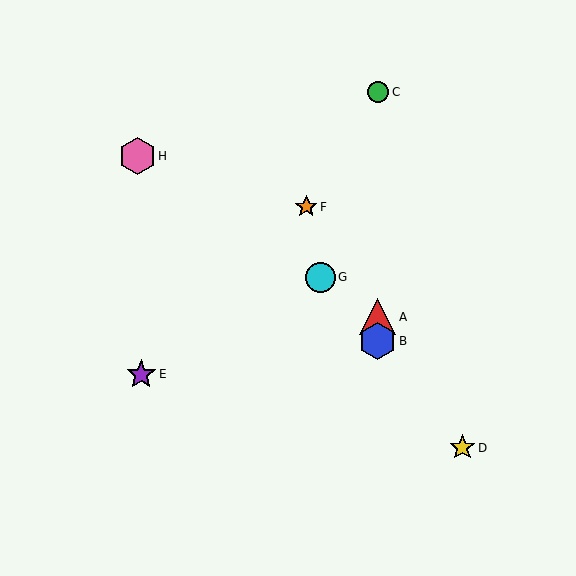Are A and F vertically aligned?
No, A is at x≈378 and F is at x≈306.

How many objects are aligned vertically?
3 objects (A, B, C) are aligned vertically.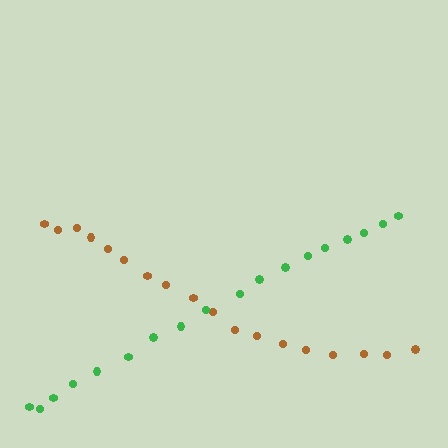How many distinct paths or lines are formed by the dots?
There are 2 distinct paths.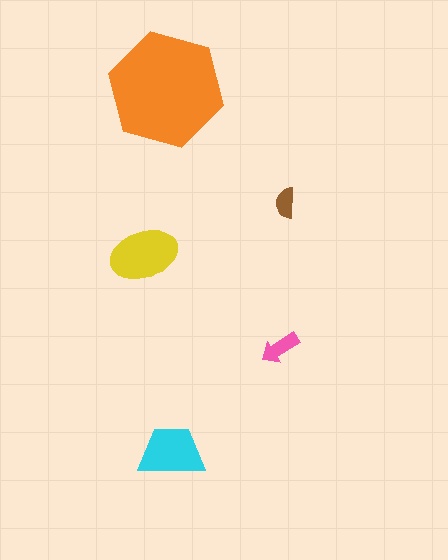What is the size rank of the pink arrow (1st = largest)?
4th.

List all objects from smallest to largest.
The brown semicircle, the pink arrow, the cyan trapezoid, the yellow ellipse, the orange hexagon.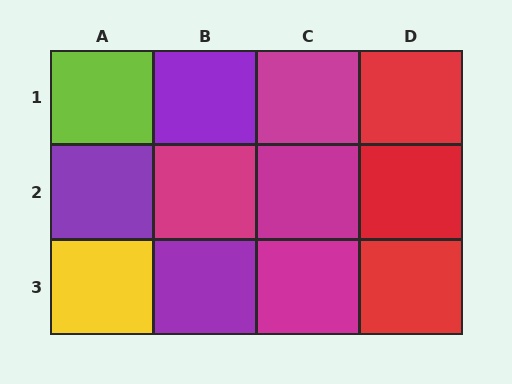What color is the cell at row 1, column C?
Magenta.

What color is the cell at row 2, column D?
Red.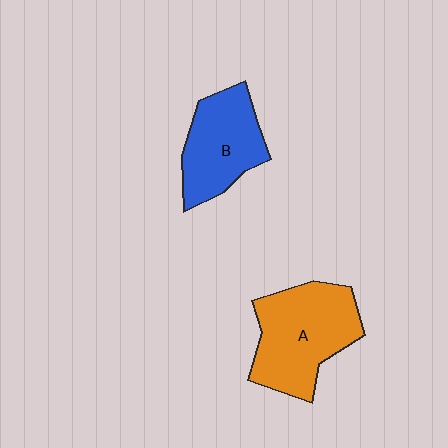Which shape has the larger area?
Shape A (orange).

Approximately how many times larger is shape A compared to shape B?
Approximately 1.3 times.